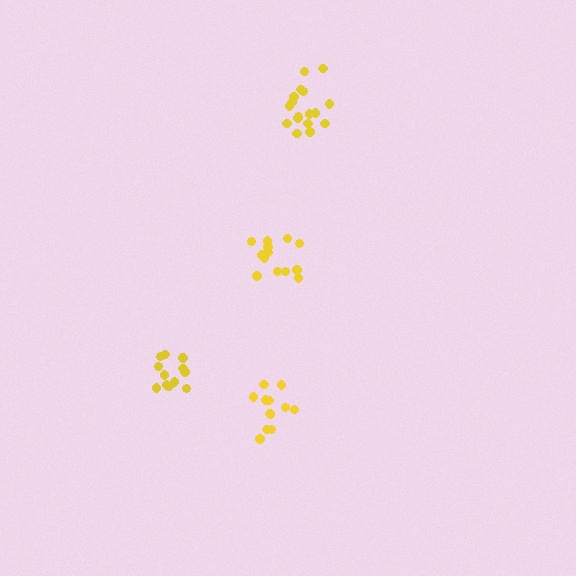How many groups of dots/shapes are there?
There are 4 groups.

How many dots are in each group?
Group 1: 18 dots, Group 2: 12 dots, Group 3: 13 dots, Group 4: 12 dots (55 total).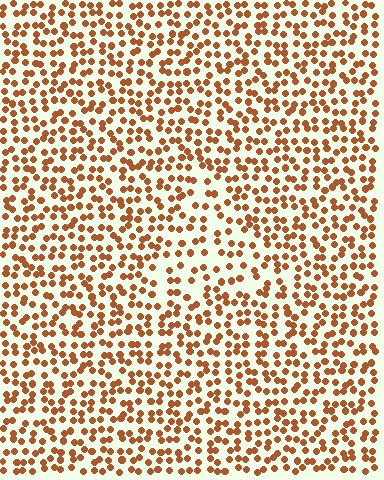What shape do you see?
I see a triangle.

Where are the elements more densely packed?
The elements are more densely packed outside the triangle boundary.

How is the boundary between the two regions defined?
The boundary is defined by a change in element density (approximately 1.6x ratio). All elements are the same color, size, and shape.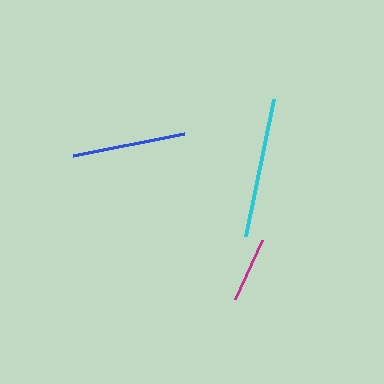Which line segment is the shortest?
The magenta line is the shortest at approximately 65 pixels.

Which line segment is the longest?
The cyan line is the longest at approximately 140 pixels.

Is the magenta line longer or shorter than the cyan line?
The cyan line is longer than the magenta line.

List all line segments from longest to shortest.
From longest to shortest: cyan, blue, magenta.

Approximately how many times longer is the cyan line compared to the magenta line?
The cyan line is approximately 2.1 times the length of the magenta line.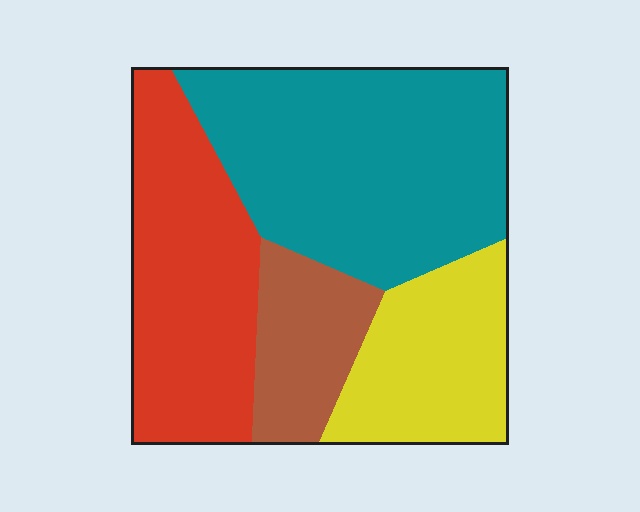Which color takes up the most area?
Teal, at roughly 40%.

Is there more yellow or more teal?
Teal.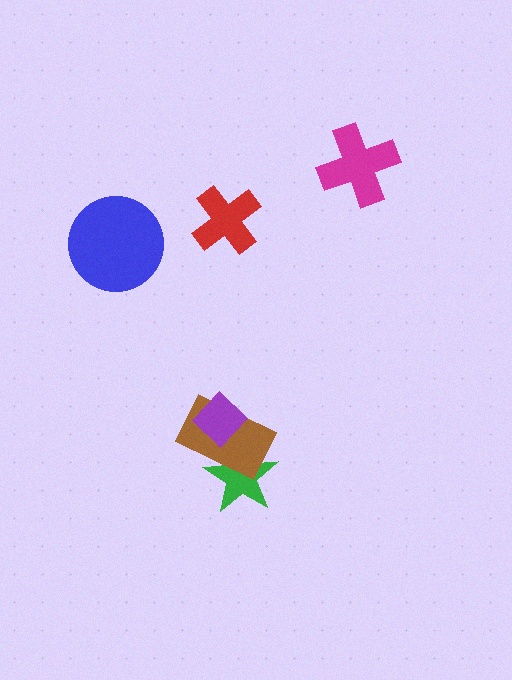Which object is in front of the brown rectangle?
The purple diamond is in front of the brown rectangle.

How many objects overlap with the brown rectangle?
2 objects overlap with the brown rectangle.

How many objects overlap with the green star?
1 object overlaps with the green star.